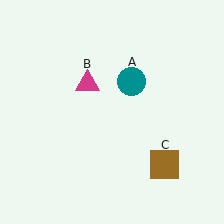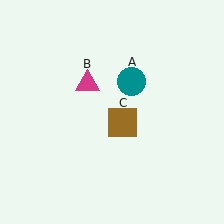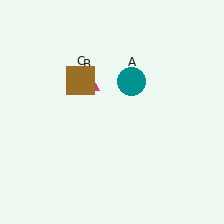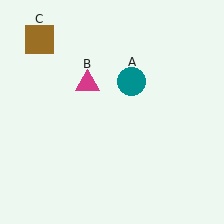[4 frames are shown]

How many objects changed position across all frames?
1 object changed position: brown square (object C).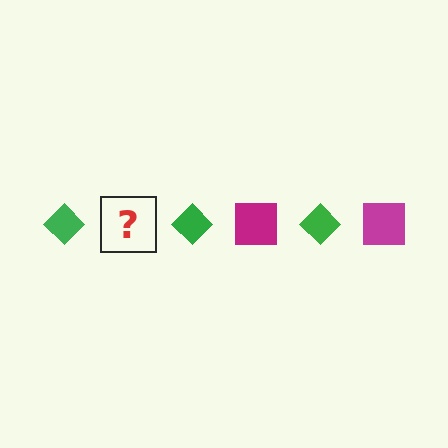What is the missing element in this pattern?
The missing element is a magenta square.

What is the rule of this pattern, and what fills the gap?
The rule is that the pattern alternates between green diamond and magenta square. The gap should be filled with a magenta square.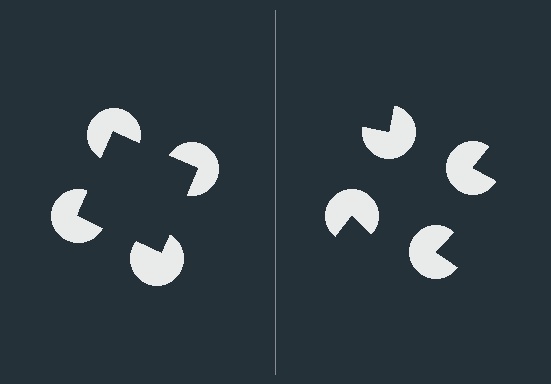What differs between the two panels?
The pac-man discs are positioned identically on both sides; only the wedge orientations differ. On the left they align to a square; on the right they are misaligned.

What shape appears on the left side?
An illusory square.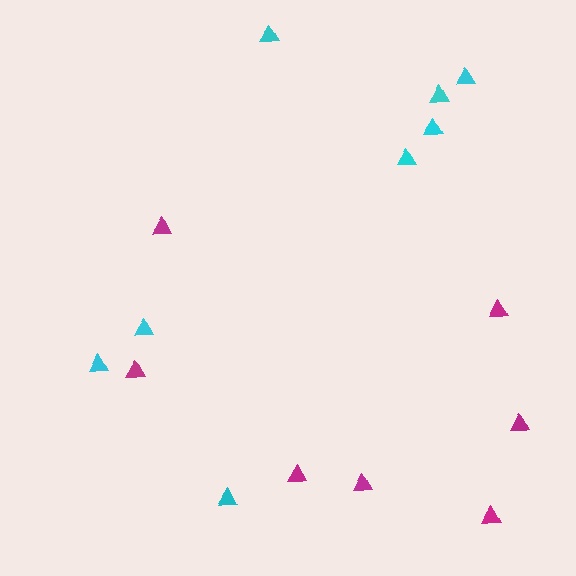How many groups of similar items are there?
There are 2 groups: one group of cyan triangles (8) and one group of magenta triangles (7).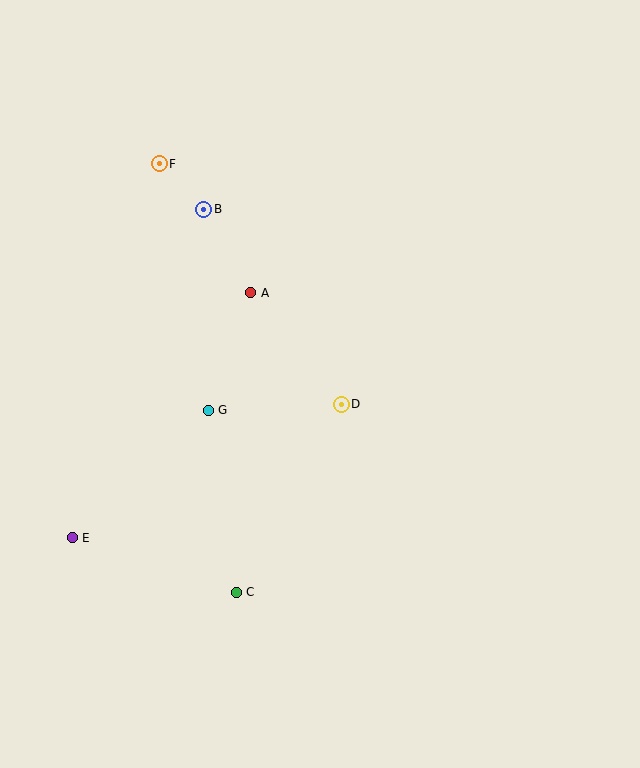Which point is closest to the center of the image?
Point D at (341, 404) is closest to the center.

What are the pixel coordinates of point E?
Point E is at (72, 538).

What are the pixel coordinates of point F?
Point F is at (159, 164).